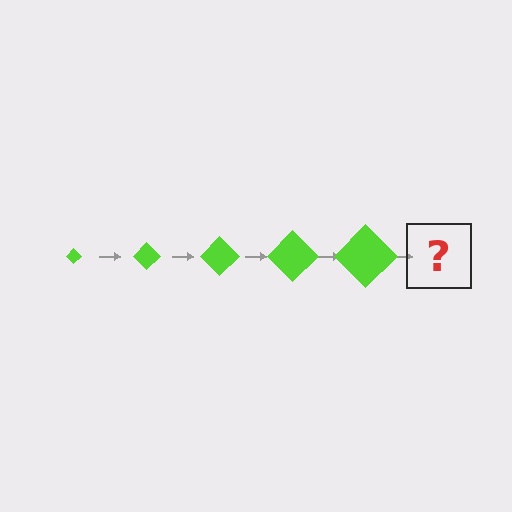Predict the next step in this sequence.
The next step is a lime diamond, larger than the previous one.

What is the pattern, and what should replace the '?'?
The pattern is that the diamond gets progressively larger each step. The '?' should be a lime diamond, larger than the previous one.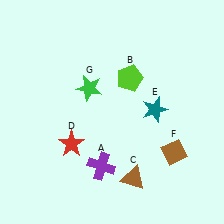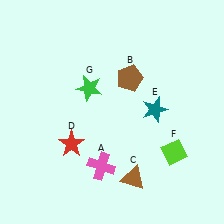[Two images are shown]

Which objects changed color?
A changed from purple to pink. B changed from lime to brown. F changed from brown to lime.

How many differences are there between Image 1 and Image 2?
There are 3 differences between the two images.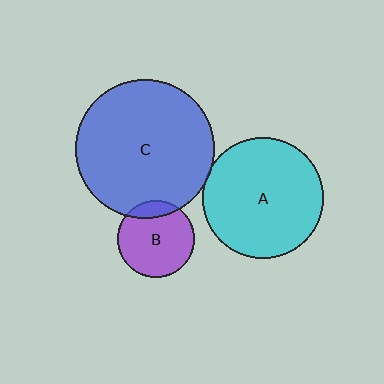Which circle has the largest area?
Circle C (blue).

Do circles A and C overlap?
Yes.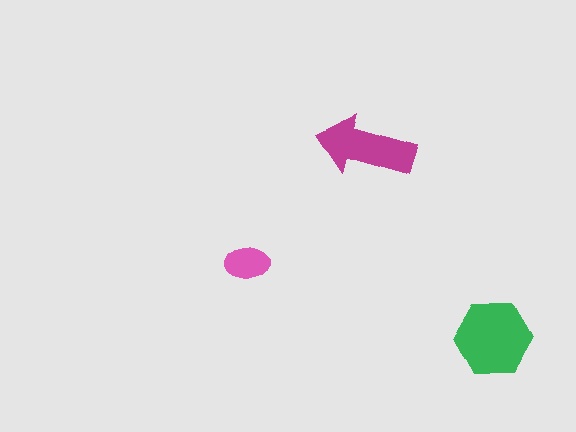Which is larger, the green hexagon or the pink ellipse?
The green hexagon.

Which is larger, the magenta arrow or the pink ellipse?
The magenta arrow.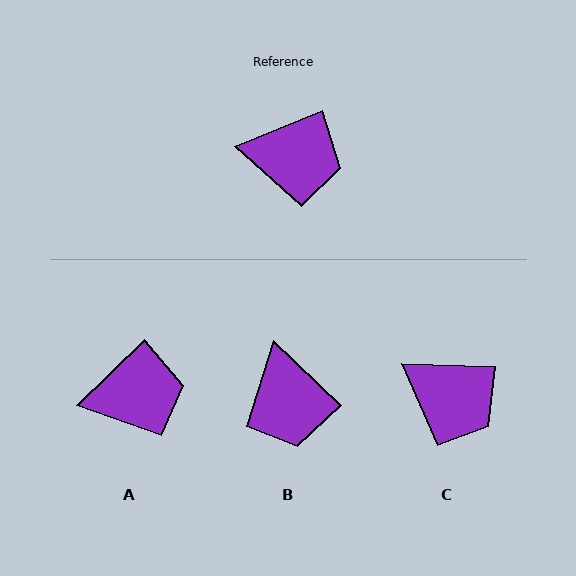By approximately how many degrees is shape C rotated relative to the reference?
Approximately 24 degrees clockwise.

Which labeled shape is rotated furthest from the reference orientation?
B, about 66 degrees away.